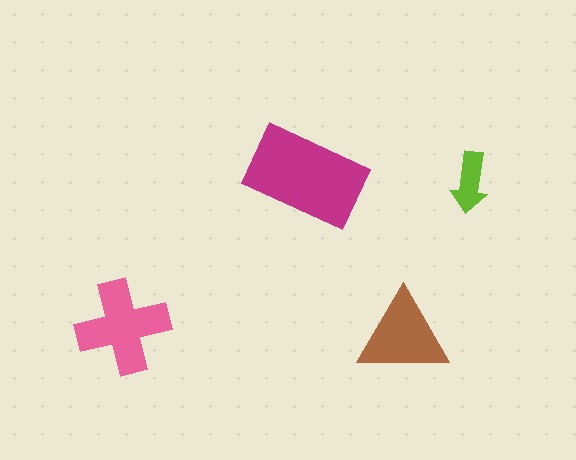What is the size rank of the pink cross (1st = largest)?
2nd.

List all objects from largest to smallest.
The magenta rectangle, the pink cross, the brown triangle, the lime arrow.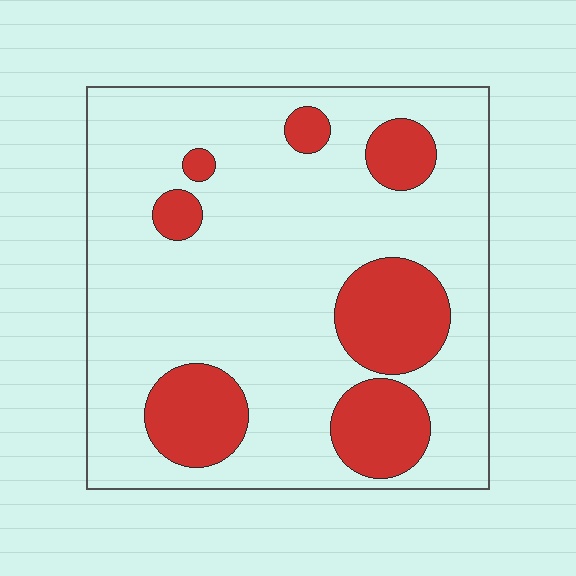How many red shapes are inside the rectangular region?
7.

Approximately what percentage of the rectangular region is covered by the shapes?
Approximately 20%.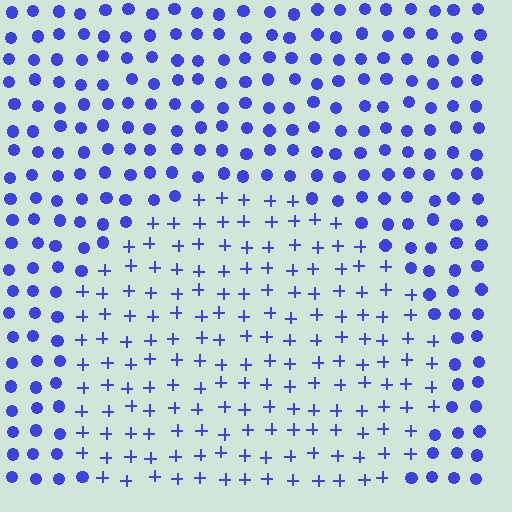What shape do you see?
I see a circle.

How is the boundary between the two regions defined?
The boundary is defined by a change in element shape: plus signs inside vs. circles outside. All elements share the same color and spacing.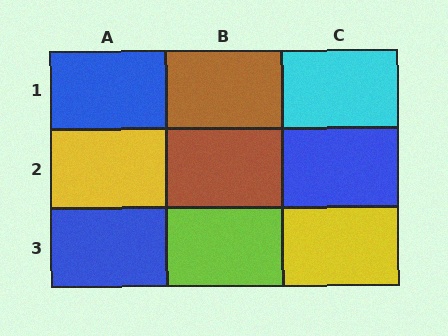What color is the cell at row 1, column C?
Cyan.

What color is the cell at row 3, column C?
Yellow.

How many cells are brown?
2 cells are brown.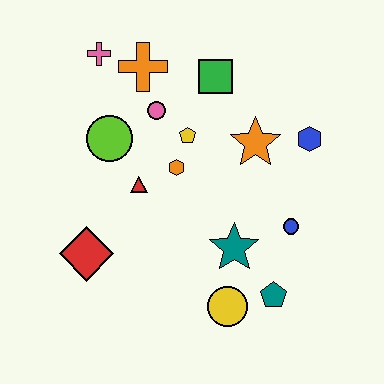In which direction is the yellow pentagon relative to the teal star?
The yellow pentagon is above the teal star.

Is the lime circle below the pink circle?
Yes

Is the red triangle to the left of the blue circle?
Yes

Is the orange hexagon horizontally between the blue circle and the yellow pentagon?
No